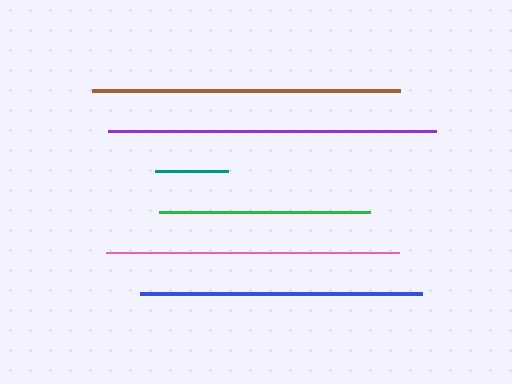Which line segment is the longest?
The purple line is the longest at approximately 328 pixels.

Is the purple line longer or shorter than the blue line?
The purple line is longer than the blue line.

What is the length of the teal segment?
The teal segment is approximately 72 pixels long.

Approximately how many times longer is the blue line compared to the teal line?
The blue line is approximately 3.9 times the length of the teal line.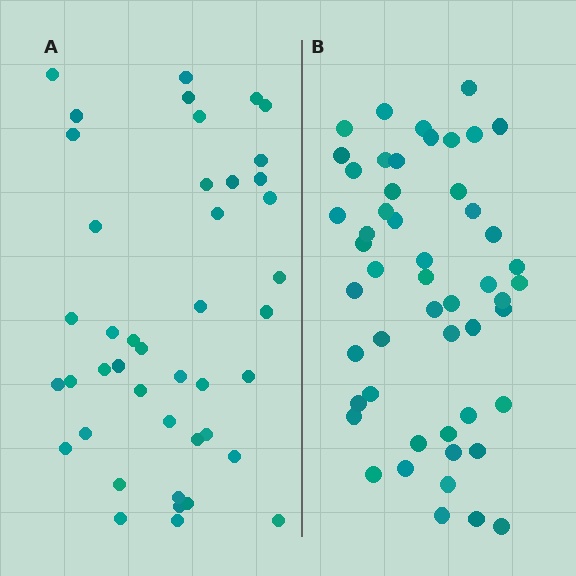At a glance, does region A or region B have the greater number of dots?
Region B (the right region) has more dots.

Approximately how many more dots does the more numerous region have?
Region B has roughly 8 or so more dots than region A.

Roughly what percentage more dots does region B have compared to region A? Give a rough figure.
About 20% more.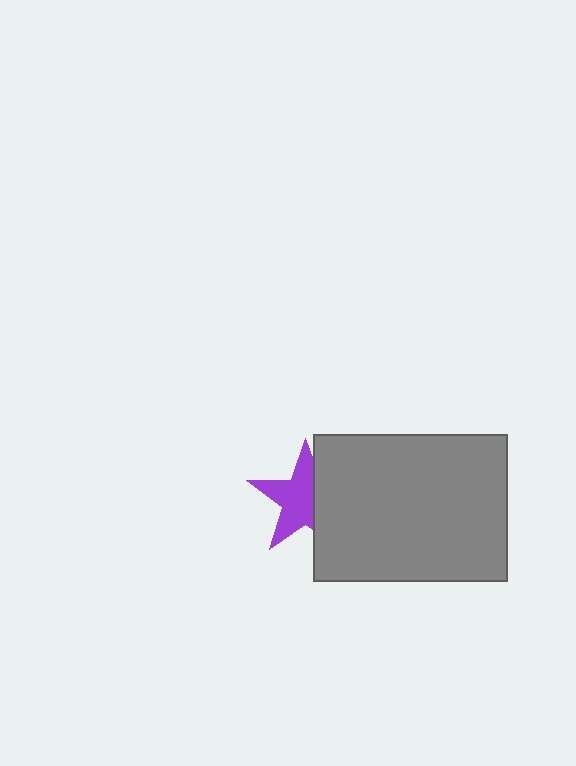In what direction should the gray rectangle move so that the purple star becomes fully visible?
The gray rectangle should move right. That is the shortest direction to clear the overlap and leave the purple star fully visible.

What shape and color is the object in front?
The object in front is a gray rectangle.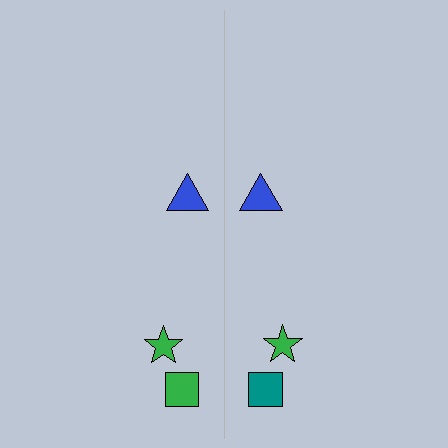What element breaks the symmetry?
The teal square on the right side breaks the symmetry — its mirror counterpart is green.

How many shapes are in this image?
There are 6 shapes in this image.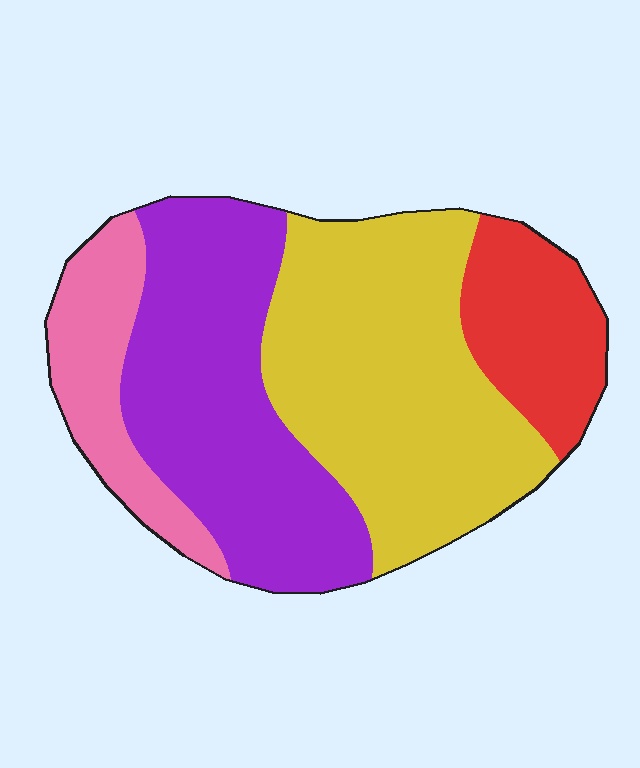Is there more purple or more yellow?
Yellow.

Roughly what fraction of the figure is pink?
Pink takes up less than a quarter of the figure.